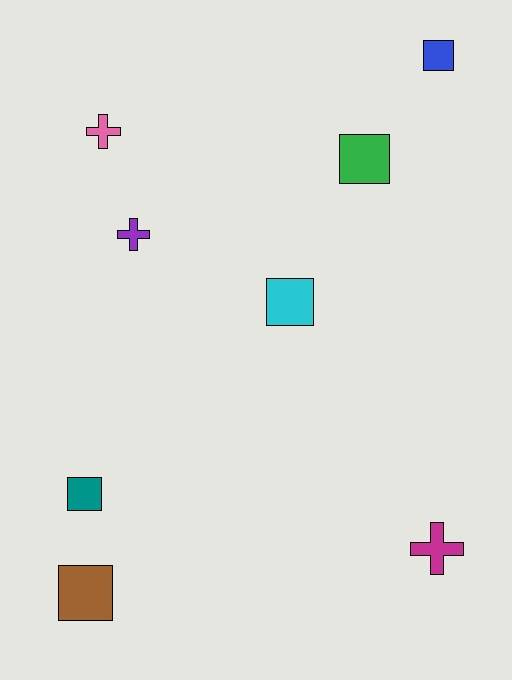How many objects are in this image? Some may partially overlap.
There are 8 objects.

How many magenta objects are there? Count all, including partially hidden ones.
There is 1 magenta object.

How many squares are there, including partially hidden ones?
There are 5 squares.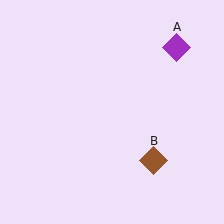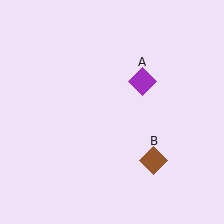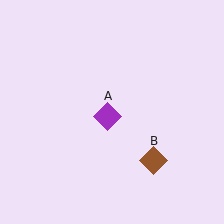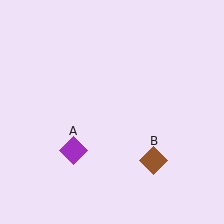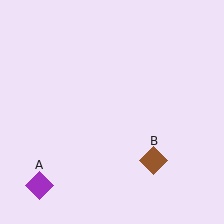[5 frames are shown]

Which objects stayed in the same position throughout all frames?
Brown diamond (object B) remained stationary.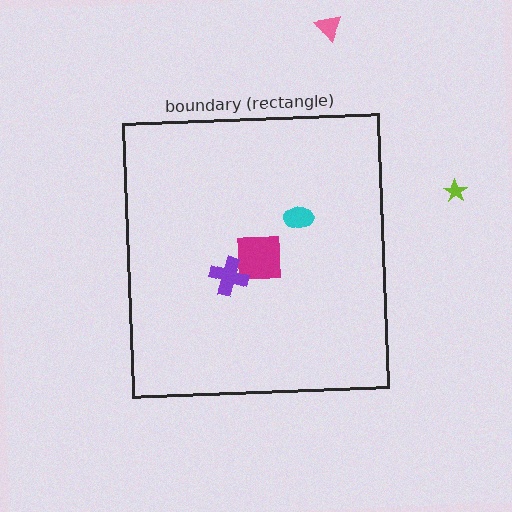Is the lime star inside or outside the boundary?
Outside.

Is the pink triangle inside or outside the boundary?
Outside.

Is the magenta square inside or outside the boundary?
Inside.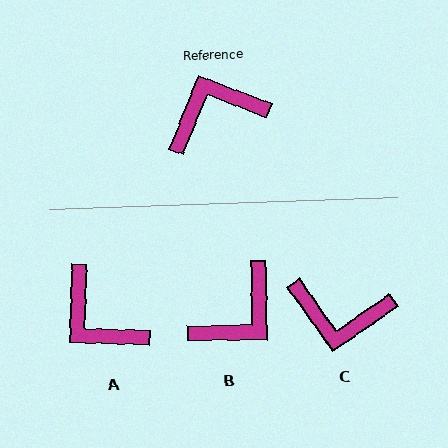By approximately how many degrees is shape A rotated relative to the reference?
Approximately 110 degrees counter-clockwise.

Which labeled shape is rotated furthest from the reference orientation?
B, about 157 degrees away.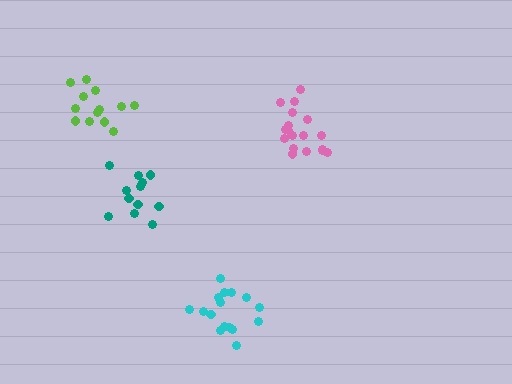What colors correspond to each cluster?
The clusters are colored: lime, cyan, teal, pink.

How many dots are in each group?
Group 1: 13 dots, Group 2: 16 dots, Group 3: 12 dots, Group 4: 18 dots (59 total).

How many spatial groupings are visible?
There are 4 spatial groupings.